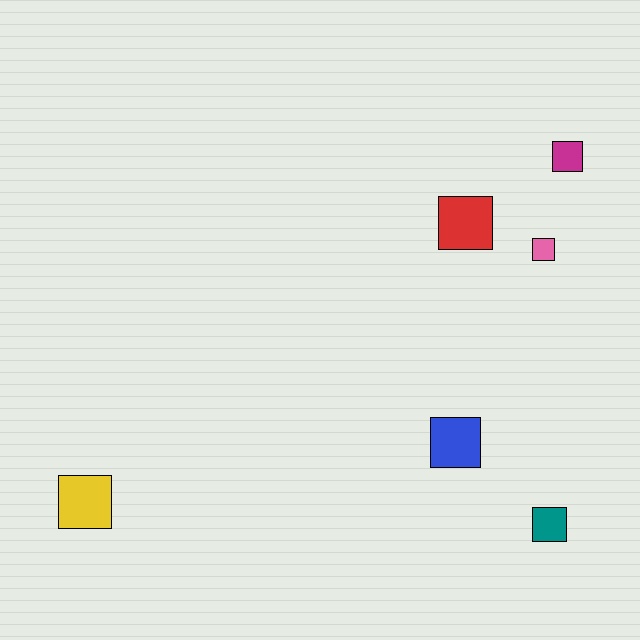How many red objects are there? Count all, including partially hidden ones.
There is 1 red object.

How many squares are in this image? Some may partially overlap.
There are 6 squares.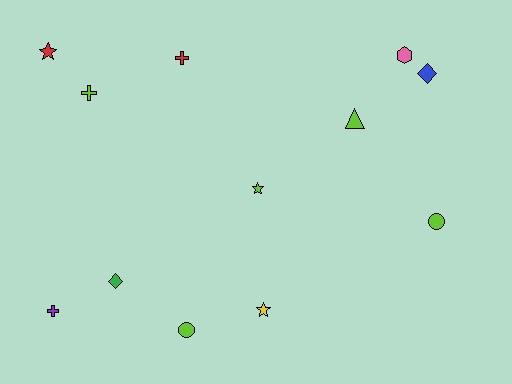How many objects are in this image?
There are 12 objects.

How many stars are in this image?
There are 3 stars.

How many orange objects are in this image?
There are no orange objects.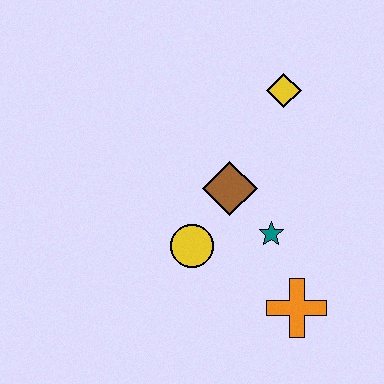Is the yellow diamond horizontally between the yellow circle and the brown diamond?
No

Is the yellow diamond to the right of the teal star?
Yes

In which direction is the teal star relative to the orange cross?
The teal star is above the orange cross.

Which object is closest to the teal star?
The brown diamond is closest to the teal star.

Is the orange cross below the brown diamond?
Yes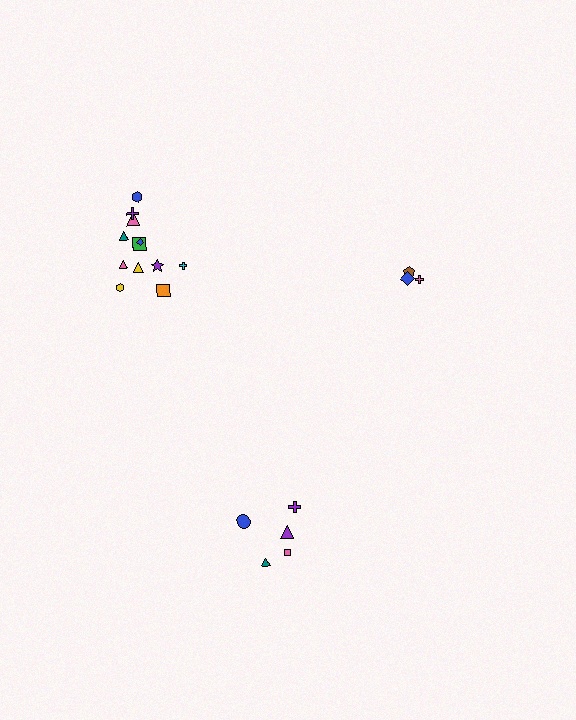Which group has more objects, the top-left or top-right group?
The top-left group.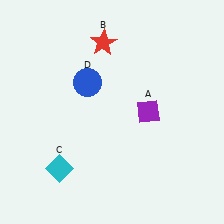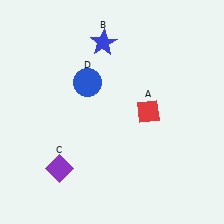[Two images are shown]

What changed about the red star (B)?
In Image 1, B is red. In Image 2, it changed to blue.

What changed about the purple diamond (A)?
In Image 1, A is purple. In Image 2, it changed to red.